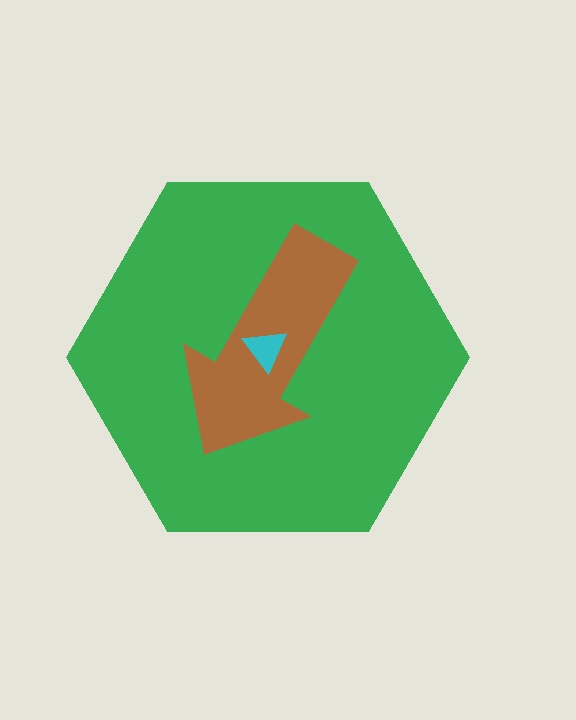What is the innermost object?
The cyan triangle.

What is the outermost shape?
The green hexagon.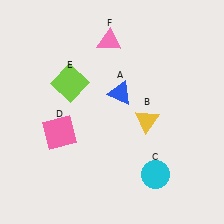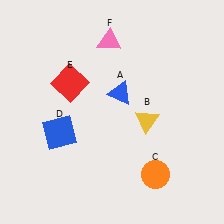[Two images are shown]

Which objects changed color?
C changed from cyan to orange. D changed from pink to blue. E changed from lime to red.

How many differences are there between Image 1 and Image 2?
There are 3 differences between the two images.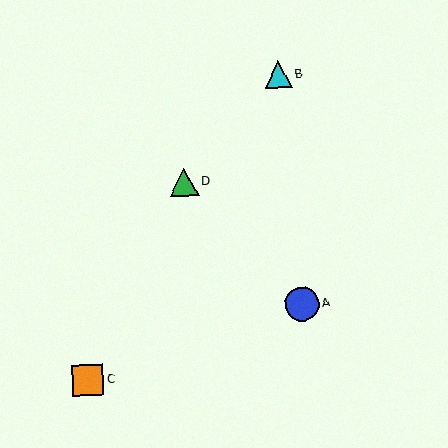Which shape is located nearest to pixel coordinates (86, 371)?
The orange square (labeled C) at (88, 380) is nearest to that location.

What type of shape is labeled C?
Shape C is an orange square.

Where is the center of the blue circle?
The center of the blue circle is at (302, 304).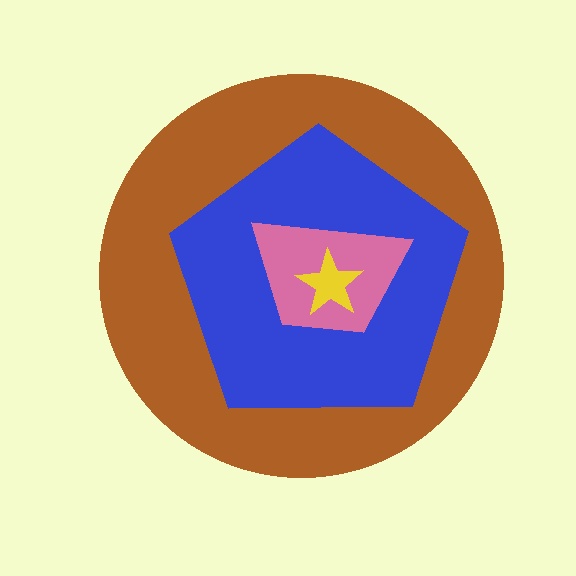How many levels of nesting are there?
4.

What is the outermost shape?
The brown circle.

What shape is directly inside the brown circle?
The blue pentagon.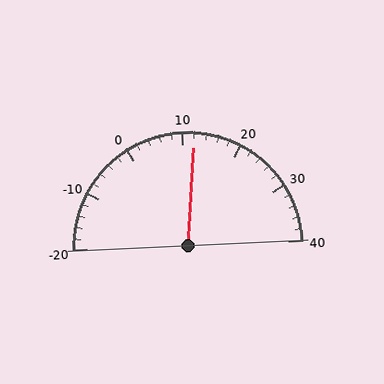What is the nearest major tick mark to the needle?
The nearest major tick mark is 10.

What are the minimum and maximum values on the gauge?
The gauge ranges from -20 to 40.